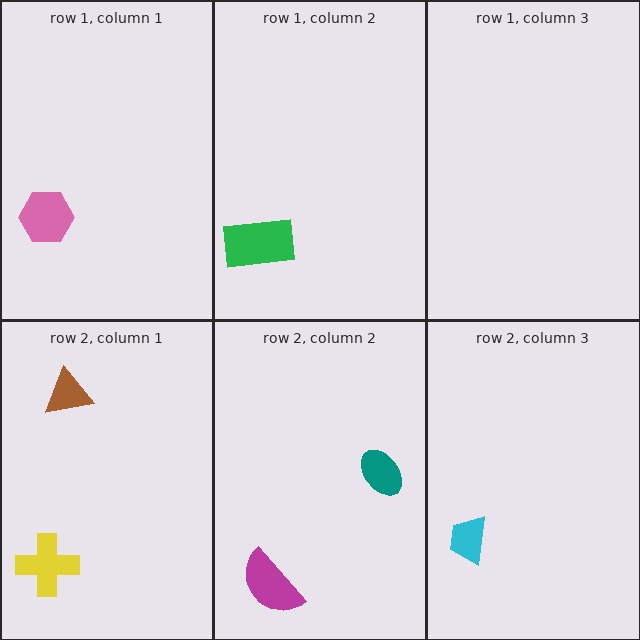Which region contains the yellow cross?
The row 2, column 1 region.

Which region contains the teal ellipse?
The row 2, column 2 region.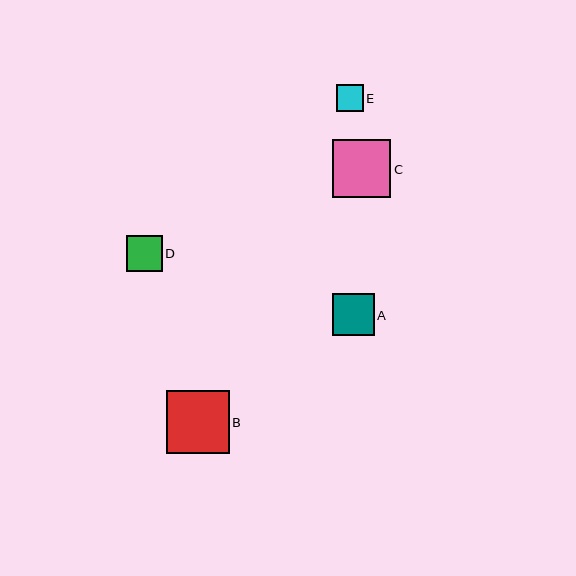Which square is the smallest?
Square E is the smallest with a size of approximately 27 pixels.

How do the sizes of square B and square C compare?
Square B and square C are approximately the same size.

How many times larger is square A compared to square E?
Square A is approximately 1.5 times the size of square E.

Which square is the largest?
Square B is the largest with a size of approximately 63 pixels.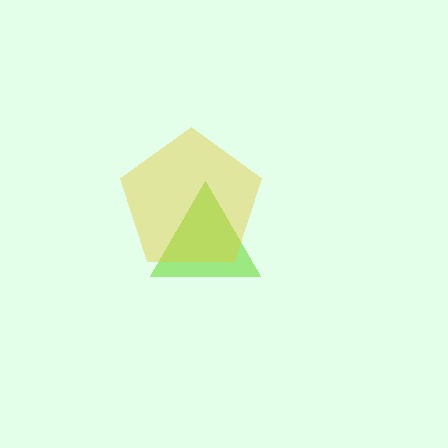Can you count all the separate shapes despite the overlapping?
Yes, there are 2 separate shapes.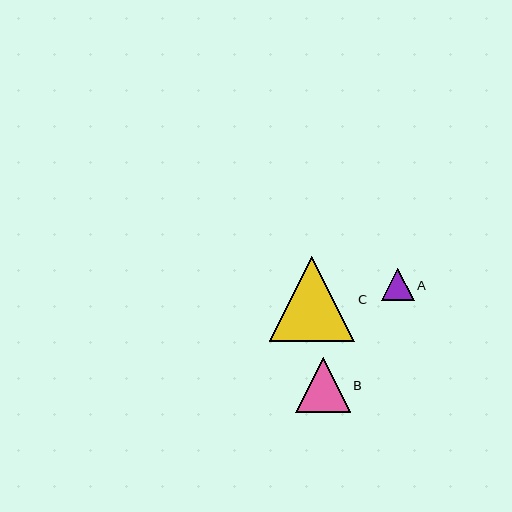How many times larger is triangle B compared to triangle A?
Triangle B is approximately 1.7 times the size of triangle A.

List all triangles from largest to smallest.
From largest to smallest: C, B, A.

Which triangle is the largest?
Triangle C is the largest with a size of approximately 85 pixels.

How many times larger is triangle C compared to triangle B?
Triangle C is approximately 1.6 times the size of triangle B.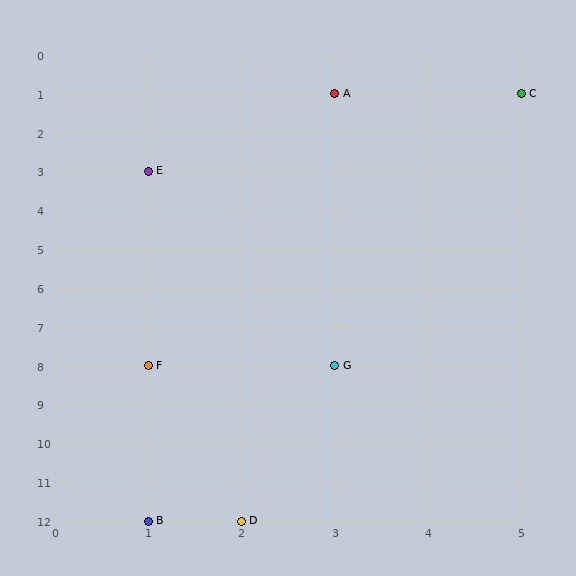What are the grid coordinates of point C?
Point C is at grid coordinates (5, 1).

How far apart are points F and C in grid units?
Points F and C are 4 columns and 7 rows apart (about 8.1 grid units diagonally).